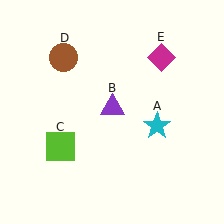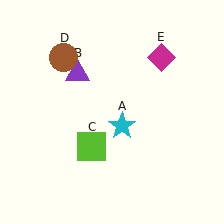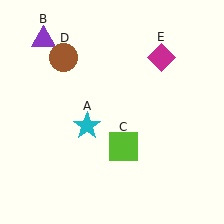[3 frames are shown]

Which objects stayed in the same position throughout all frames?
Brown circle (object D) and magenta diamond (object E) remained stationary.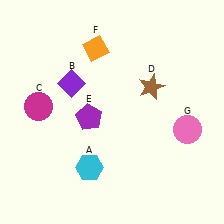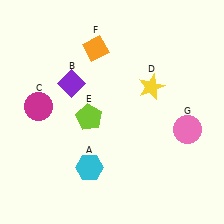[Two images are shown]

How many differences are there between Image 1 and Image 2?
There are 2 differences between the two images.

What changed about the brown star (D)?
In Image 1, D is brown. In Image 2, it changed to yellow.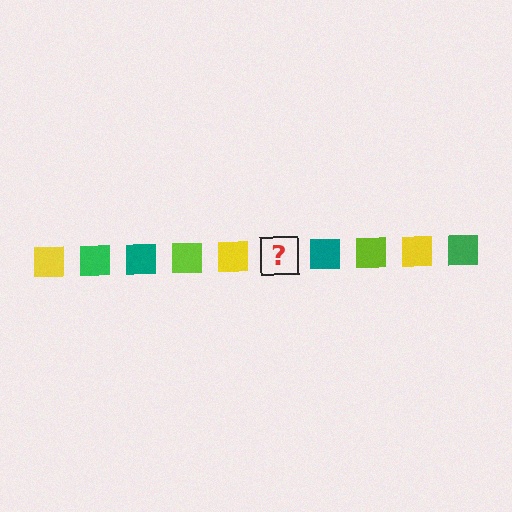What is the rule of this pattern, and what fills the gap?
The rule is that the pattern cycles through yellow, green, teal, lime squares. The gap should be filled with a green square.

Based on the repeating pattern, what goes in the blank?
The blank should be a green square.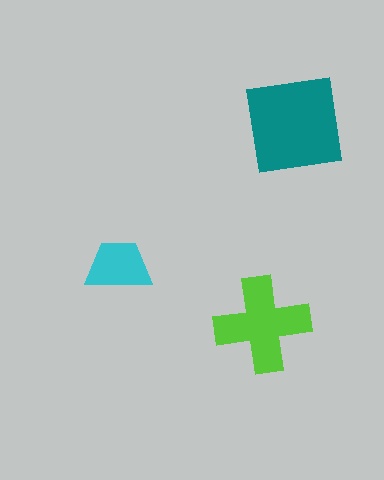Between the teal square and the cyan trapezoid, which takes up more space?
The teal square.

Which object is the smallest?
The cyan trapezoid.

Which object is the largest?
The teal square.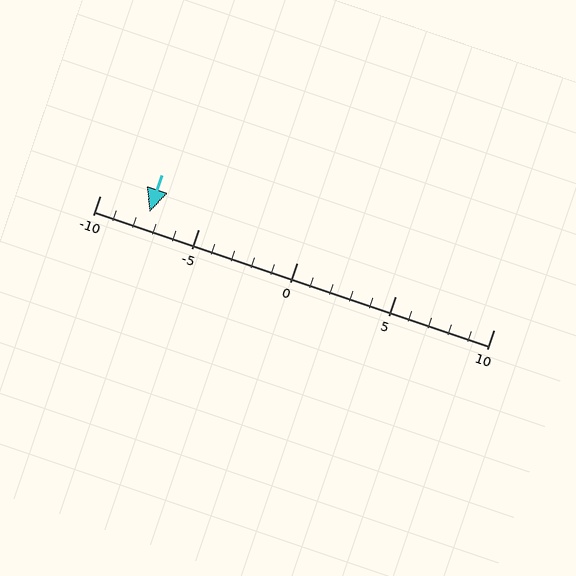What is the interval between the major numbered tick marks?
The major tick marks are spaced 5 units apart.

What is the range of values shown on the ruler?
The ruler shows values from -10 to 10.